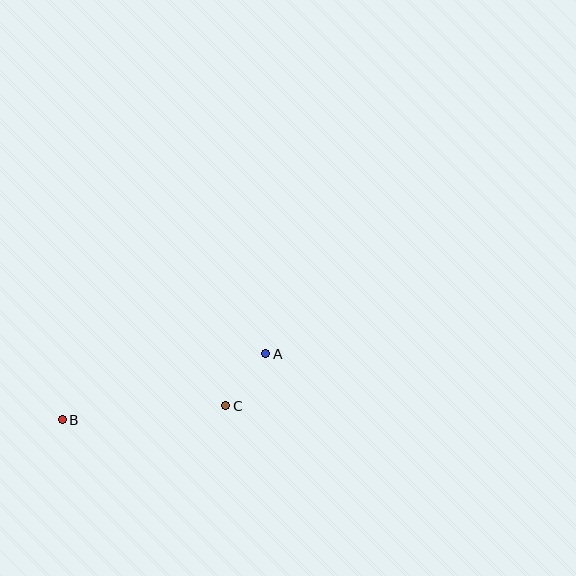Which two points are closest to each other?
Points A and C are closest to each other.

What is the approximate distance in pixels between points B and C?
The distance between B and C is approximately 164 pixels.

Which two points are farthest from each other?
Points A and B are farthest from each other.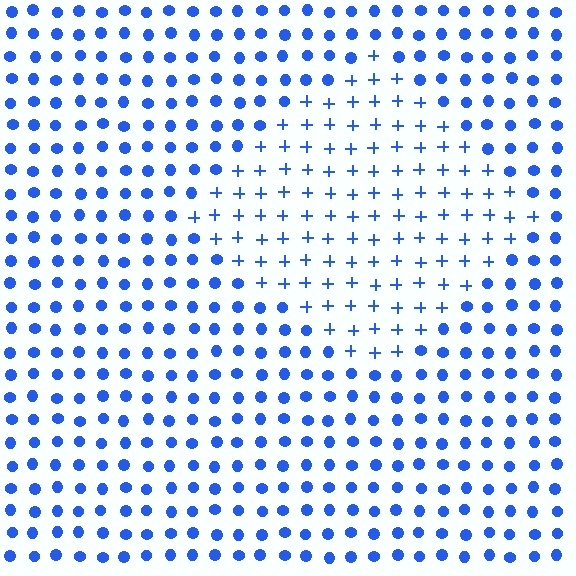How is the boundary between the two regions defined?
The boundary is defined by a change in element shape: plus signs inside vs. circles outside. All elements share the same color and spacing.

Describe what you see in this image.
The image is filled with small blue elements arranged in a uniform grid. A diamond-shaped region contains plus signs, while the surrounding area contains circles. The boundary is defined purely by the change in element shape.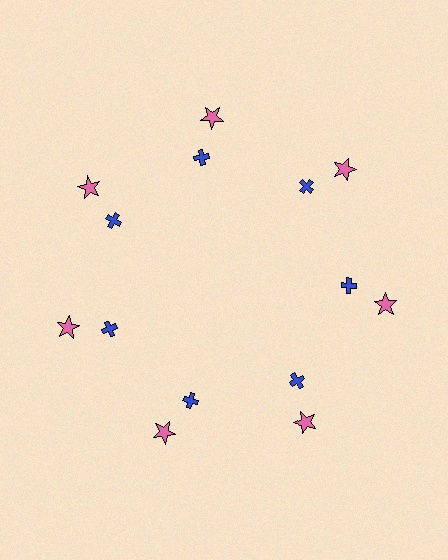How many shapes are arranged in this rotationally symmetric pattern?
There are 14 shapes, arranged in 7 groups of 2.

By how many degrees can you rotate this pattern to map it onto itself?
The pattern maps onto itself every 51 degrees of rotation.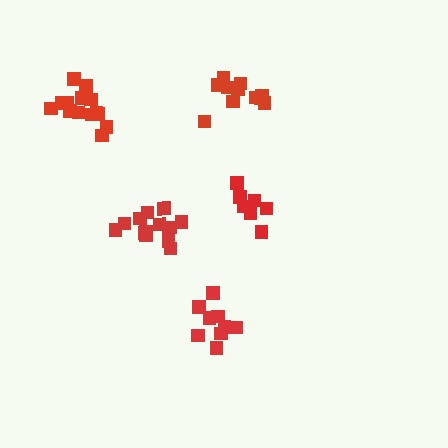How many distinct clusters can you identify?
There are 5 distinct clusters.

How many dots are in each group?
Group 1: 14 dots, Group 2: 9 dots, Group 3: 11 dots, Group 4: 14 dots, Group 5: 8 dots (56 total).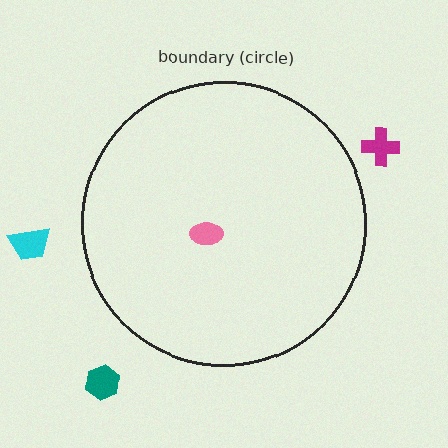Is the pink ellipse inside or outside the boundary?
Inside.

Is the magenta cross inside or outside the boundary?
Outside.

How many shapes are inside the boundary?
1 inside, 3 outside.